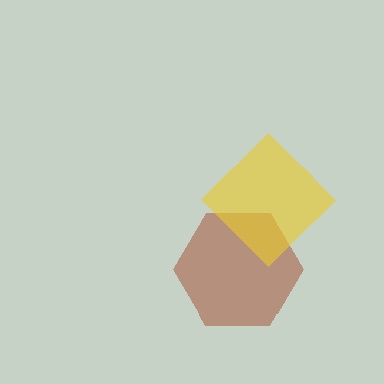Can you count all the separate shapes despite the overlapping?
Yes, there are 2 separate shapes.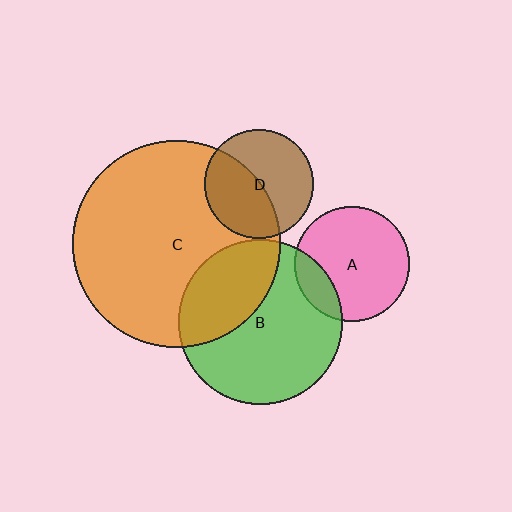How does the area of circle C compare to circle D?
Approximately 3.6 times.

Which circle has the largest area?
Circle C (orange).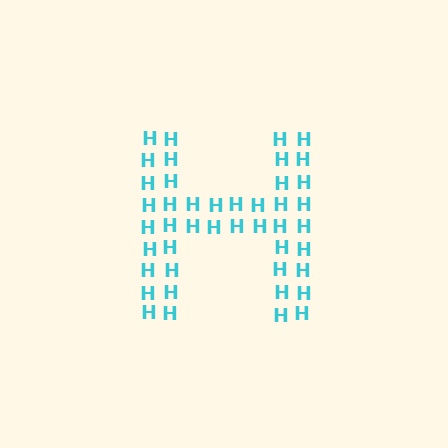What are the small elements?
The small elements are letter H's.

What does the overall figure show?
The overall figure shows the letter H.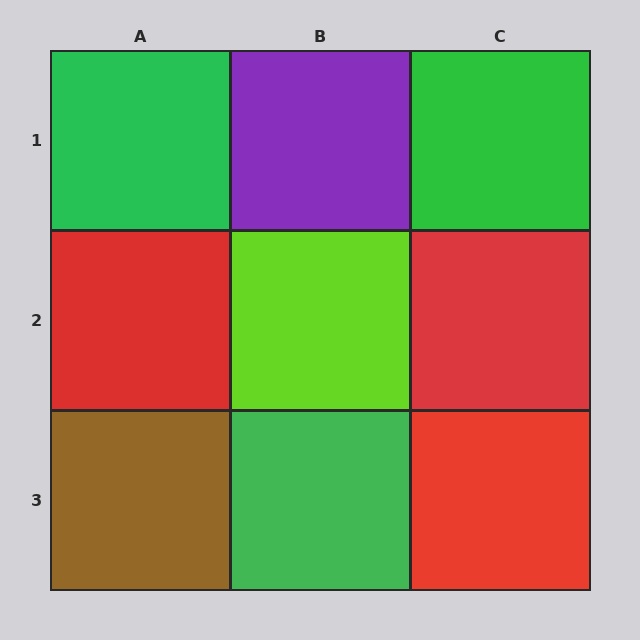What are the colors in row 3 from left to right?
Brown, green, red.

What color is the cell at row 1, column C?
Green.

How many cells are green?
3 cells are green.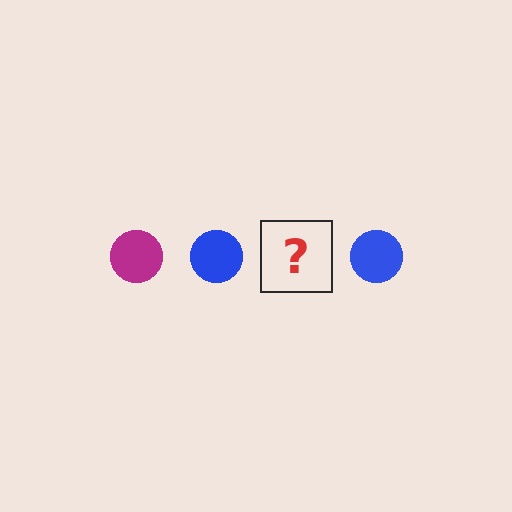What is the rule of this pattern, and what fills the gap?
The rule is that the pattern cycles through magenta, blue circles. The gap should be filled with a magenta circle.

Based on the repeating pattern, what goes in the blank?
The blank should be a magenta circle.